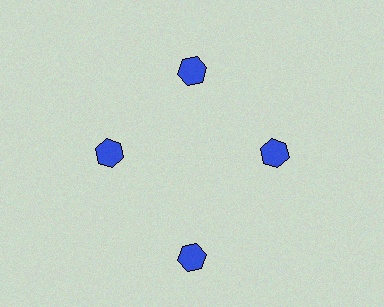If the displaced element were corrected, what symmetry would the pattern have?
It would have 4-fold rotational symmetry — the pattern would map onto itself every 90 degrees.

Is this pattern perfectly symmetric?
No. The 4 blue hexagons are arranged in a ring, but one element near the 6 o'clock position is pushed outward from the center, breaking the 4-fold rotational symmetry.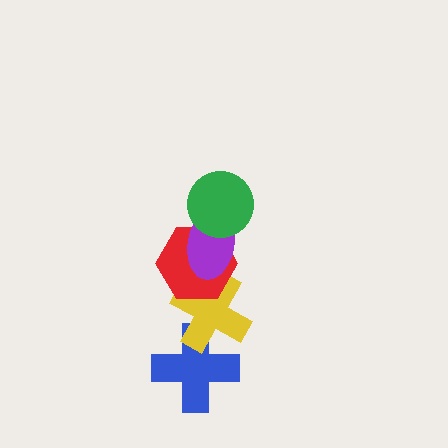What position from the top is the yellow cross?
The yellow cross is 4th from the top.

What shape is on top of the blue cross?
The yellow cross is on top of the blue cross.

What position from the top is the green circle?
The green circle is 1st from the top.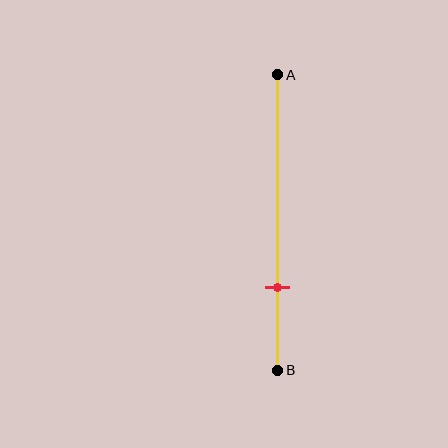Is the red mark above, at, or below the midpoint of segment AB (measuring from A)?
The red mark is below the midpoint of segment AB.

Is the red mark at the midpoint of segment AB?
No, the mark is at about 70% from A, not at the 50% midpoint.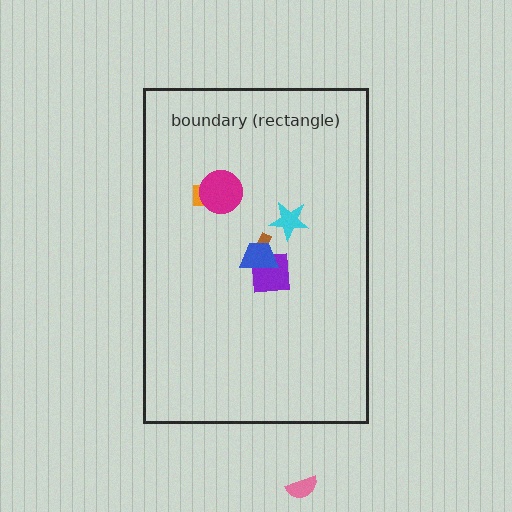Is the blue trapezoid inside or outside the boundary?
Inside.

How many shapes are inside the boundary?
6 inside, 1 outside.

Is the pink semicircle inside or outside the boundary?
Outside.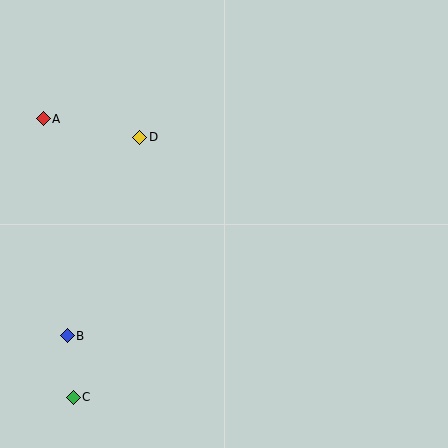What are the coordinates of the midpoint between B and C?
The midpoint between B and C is at (70, 367).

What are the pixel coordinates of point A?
Point A is at (43, 119).